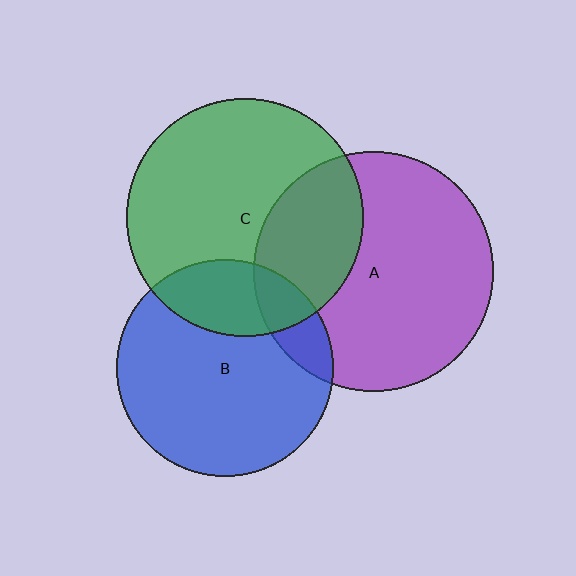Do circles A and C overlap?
Yes.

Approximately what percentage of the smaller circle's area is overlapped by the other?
Approximately 30%.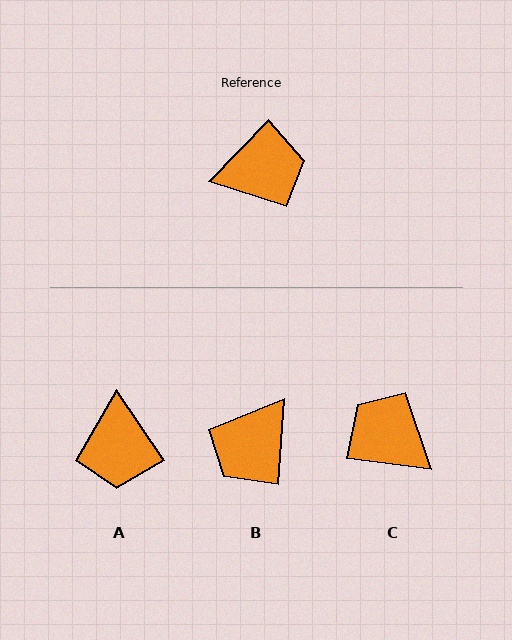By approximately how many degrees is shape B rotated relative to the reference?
Approximately 140 degrees clockwise.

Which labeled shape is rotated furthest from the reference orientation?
B, about 140 degrees away.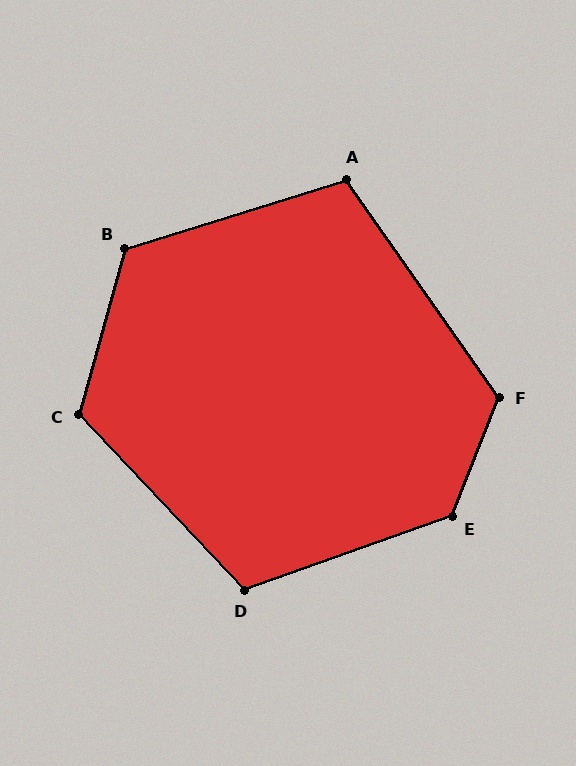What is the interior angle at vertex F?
Approximately 123 degrees (obtuse).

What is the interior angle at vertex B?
Approximately 123 degrees (obtuse).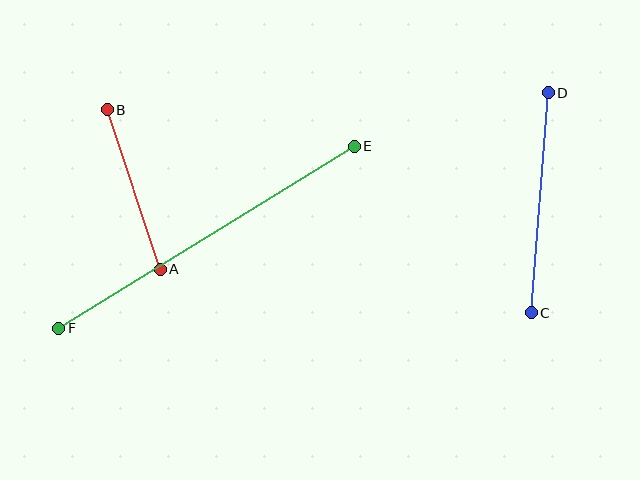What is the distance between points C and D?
The distance is approximately 220 pixels.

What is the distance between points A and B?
The distance is approximately 168 pixels.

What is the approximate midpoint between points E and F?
The midpoint is at approximately (207, 237) pixels.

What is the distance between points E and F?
The distance is approximately 347 pixels.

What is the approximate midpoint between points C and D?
The midpoint is at approximately (540, 203) pixels.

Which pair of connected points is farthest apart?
Points E and F are farthest apart.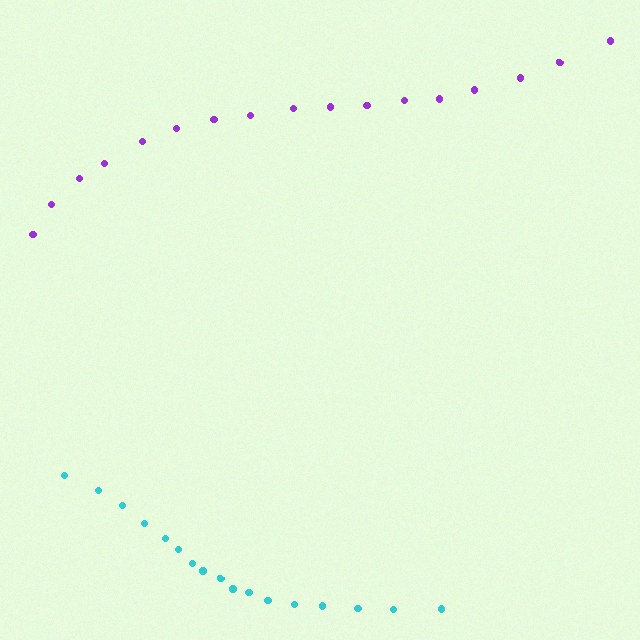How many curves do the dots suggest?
There are 2 distinct paths.